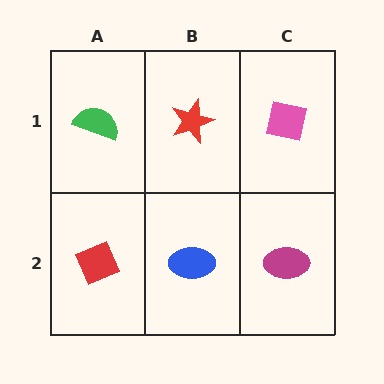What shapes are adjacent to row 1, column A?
A red diamond (row 2, column A), a red star (row 1, column B).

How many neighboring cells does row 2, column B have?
3.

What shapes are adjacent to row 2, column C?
A pink square (row 1, column C), a blue ellipse (row 2, column B).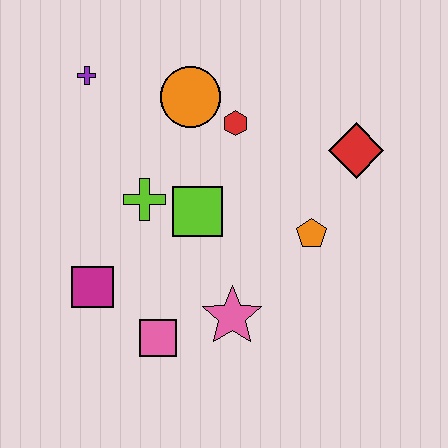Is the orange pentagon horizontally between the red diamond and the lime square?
Yes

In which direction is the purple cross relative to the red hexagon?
The purple cross is to the left of the red hexagon.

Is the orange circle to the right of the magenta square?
Yes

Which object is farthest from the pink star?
The purple cross is farthest from the pink star.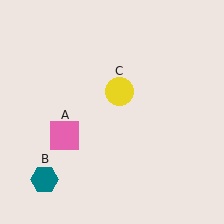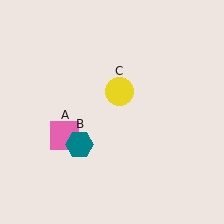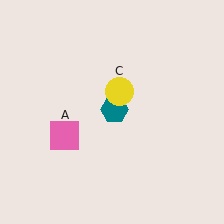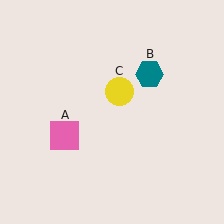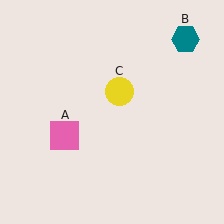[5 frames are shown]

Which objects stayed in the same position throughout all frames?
Pink square (object A) and yellow circle (object C) remained stationary.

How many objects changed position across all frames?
1 object changed position: teal hexagon (object B).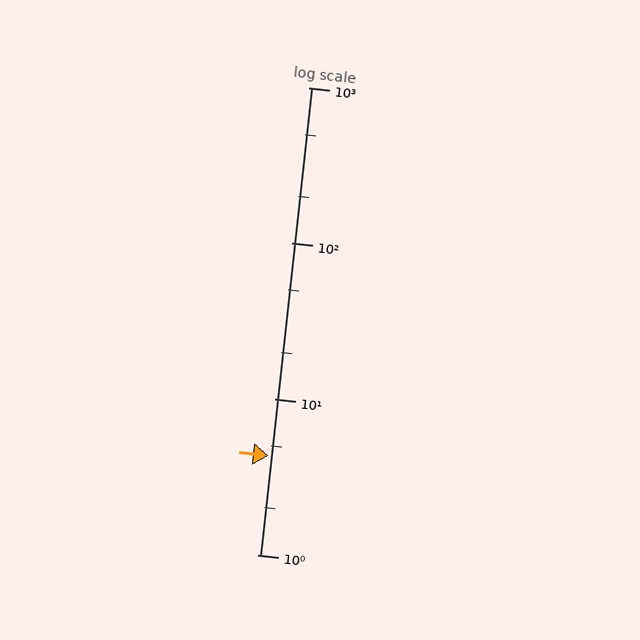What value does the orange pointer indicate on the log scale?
The pointer indicates approximately 4.3.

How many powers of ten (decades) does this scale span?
The scale spans 3 decades, from 1 to 1000.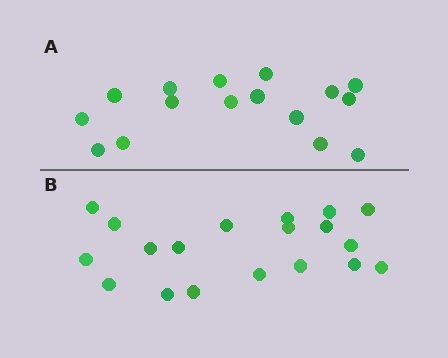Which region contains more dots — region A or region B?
Region B (the bottom region) has more dots.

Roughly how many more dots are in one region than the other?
Region B has just a few more — roughly 2 or 3 more dots than region A.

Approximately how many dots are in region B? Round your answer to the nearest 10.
About 20 dots. (The exact count is 19, which rounds to 20.)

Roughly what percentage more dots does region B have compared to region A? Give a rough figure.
About 20% more.